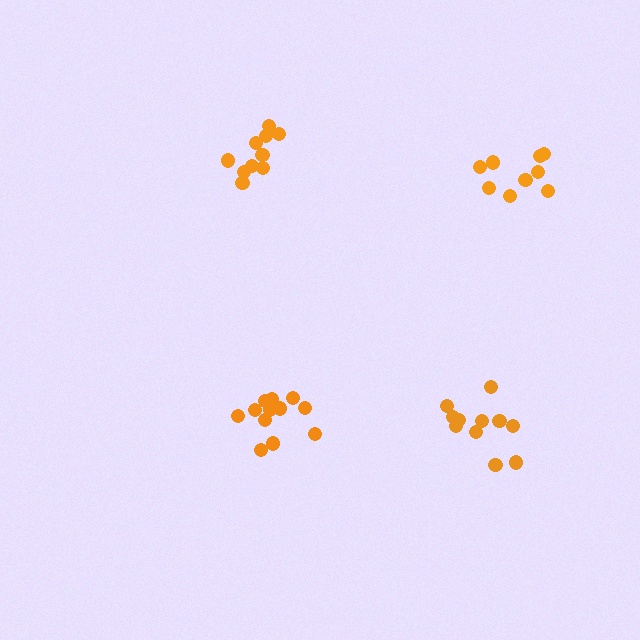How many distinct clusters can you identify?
There are 4 distinct clusters.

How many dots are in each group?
Group 1: 13 dots, Group 2: 11 dots, Group 3: 9 dots, Group 4: 10 dots (43 total).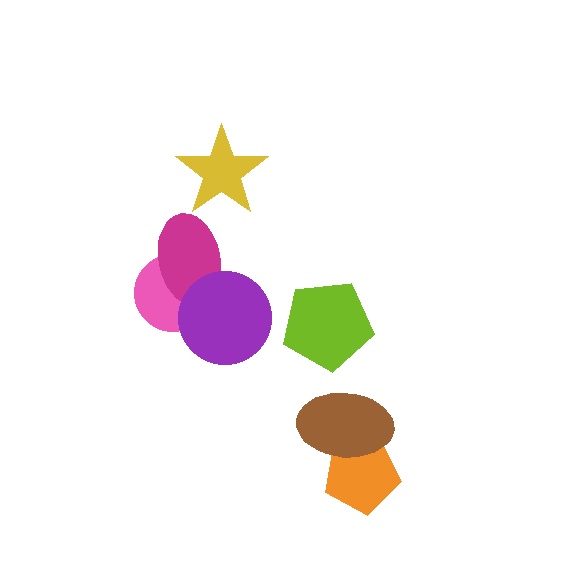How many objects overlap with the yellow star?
0 objects overlap with the yellow star.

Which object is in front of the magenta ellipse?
The purple circle is in front of the magenta ellipse.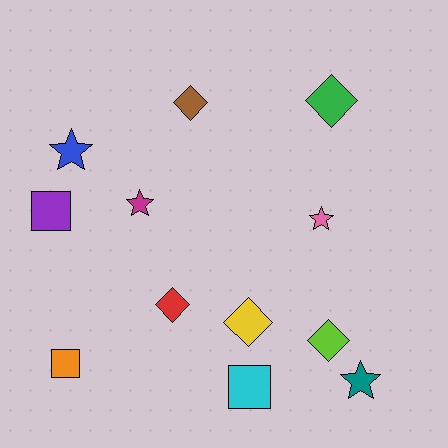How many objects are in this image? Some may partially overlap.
There are 12 objects.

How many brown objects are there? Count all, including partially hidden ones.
There is 1 brown object.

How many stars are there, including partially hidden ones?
There are 4 stars.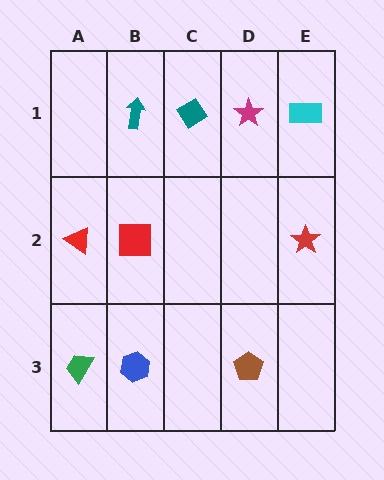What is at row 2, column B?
A red square.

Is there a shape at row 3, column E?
No, that cell is empty.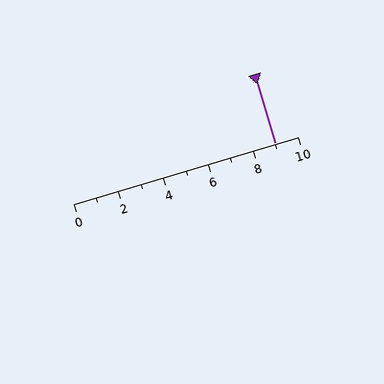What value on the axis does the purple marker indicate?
The marker indicates approximately 9.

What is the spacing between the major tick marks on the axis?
The major ticks are spaced 2 apart.